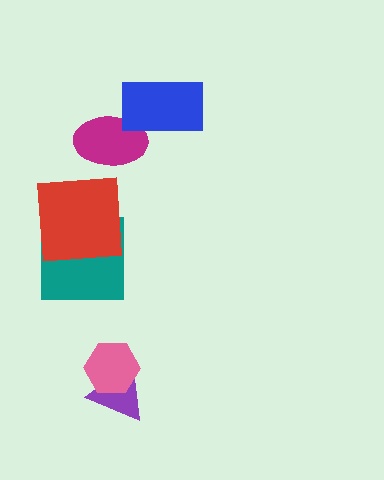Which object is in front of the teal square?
The red square is in front of the teal square.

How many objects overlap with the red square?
1 object overlaps with the red square.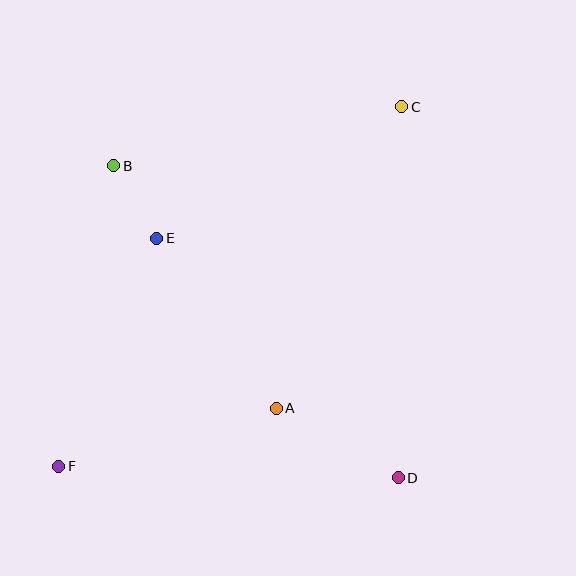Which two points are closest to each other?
Points B and E are closest to each other.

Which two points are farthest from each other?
Points C and F are farthest from each other.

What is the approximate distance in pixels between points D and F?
The distance between D and F is approximately 340 pixels.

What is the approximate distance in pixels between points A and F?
The distance between A and F is approximately 225 pixels.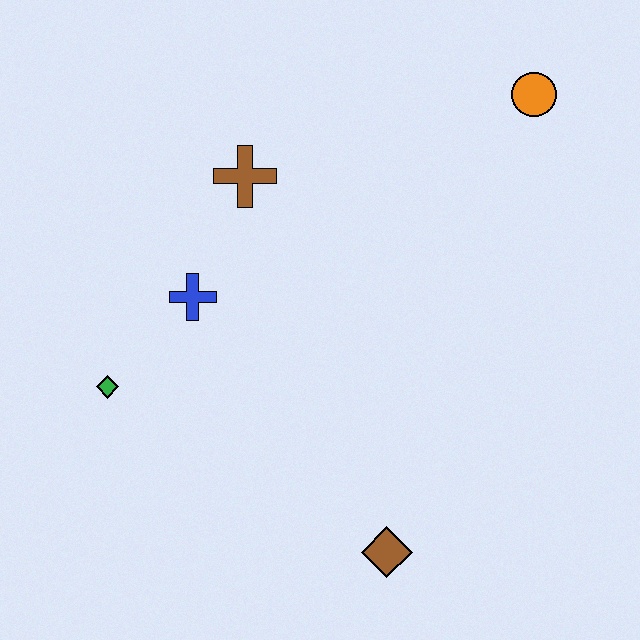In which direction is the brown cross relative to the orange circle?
The brown cross is to the left of the orange circle.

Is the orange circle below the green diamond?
No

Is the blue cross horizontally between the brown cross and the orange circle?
No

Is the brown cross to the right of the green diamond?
Yes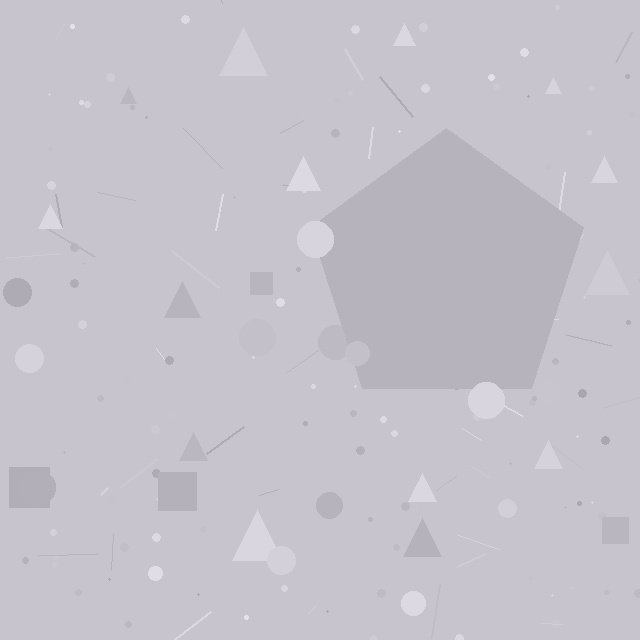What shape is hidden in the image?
A pentagon is hidden in the image.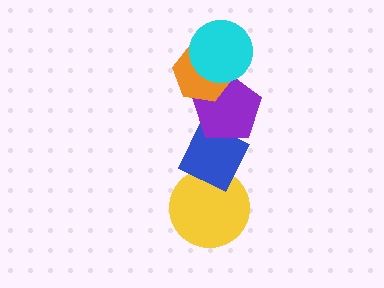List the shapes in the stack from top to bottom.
From top to bottom: the cyan circle, the orange hexagon, the purple pentagon, the blue diamond, the yellow circle.